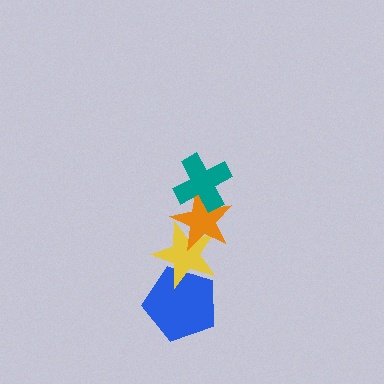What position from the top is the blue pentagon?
The blue pentagon is 4th from the top.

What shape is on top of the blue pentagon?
The yellow star is on top of the blue pentagon.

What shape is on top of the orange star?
The teal cross is on top of the orange star.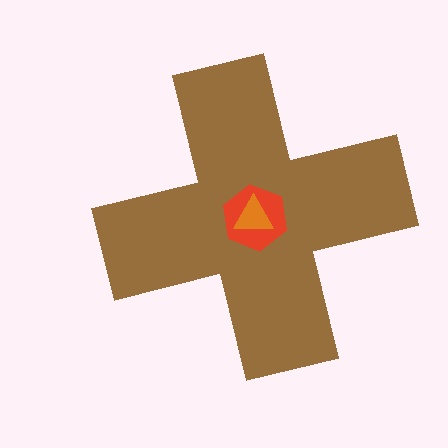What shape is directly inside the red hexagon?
The orange triangle.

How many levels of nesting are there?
3.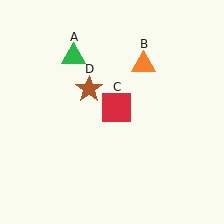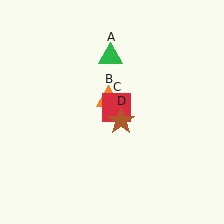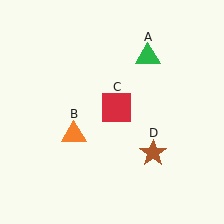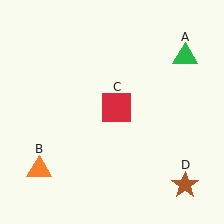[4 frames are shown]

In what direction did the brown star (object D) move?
The brown star (object D) moved down and to the right.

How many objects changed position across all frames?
3 objects changed position: green triangle (object A), orange triangle (object B), brown star (object D).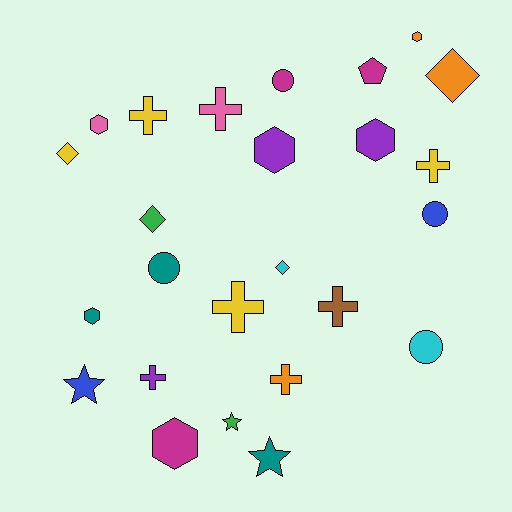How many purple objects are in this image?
There are 3 purple objects.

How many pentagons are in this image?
There is 1 pentagon.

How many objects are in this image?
There are 25 objects.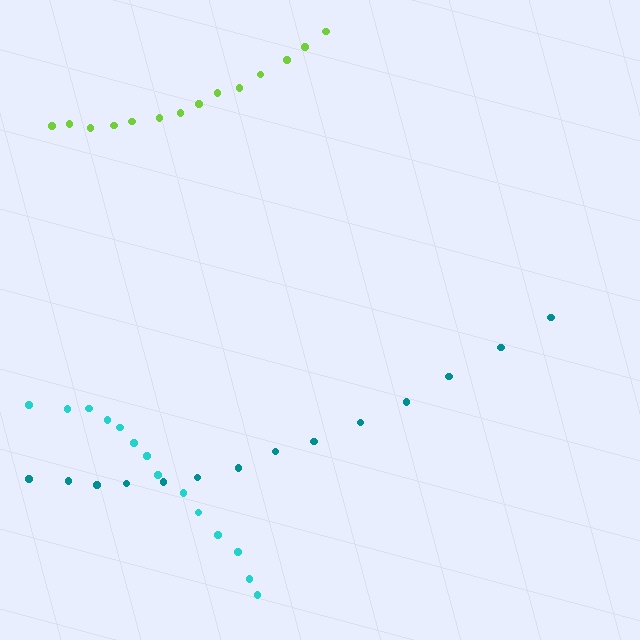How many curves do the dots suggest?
There are 3 distinct paths.